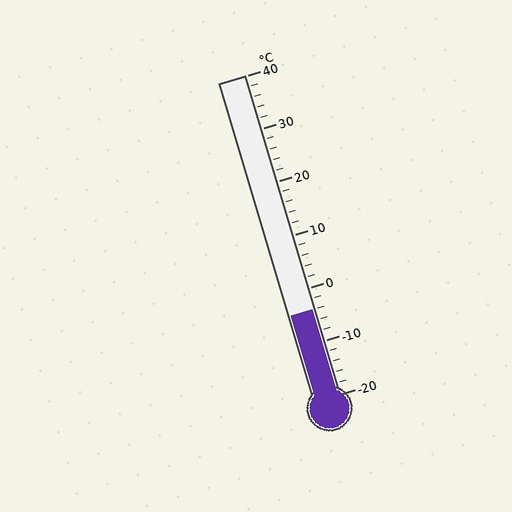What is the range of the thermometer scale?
The thermometer scale ranges from -20°C to 40°C.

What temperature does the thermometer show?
The thermometer shows approximately -4°C.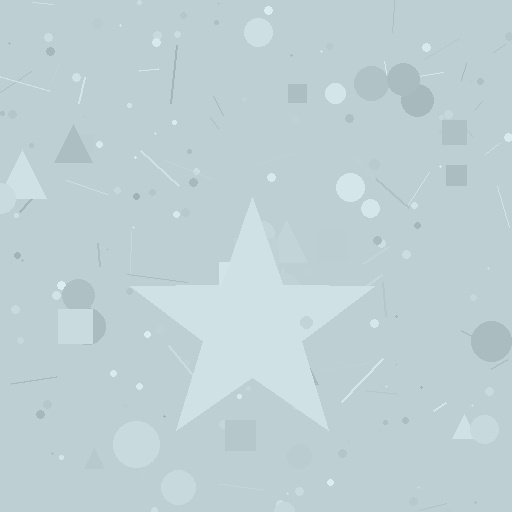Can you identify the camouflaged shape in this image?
The camouflaged shape is a star.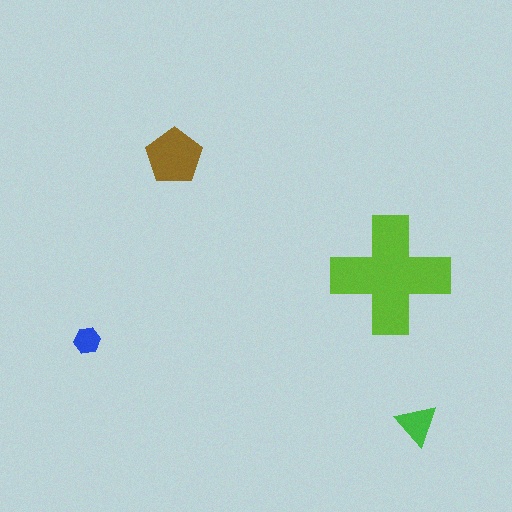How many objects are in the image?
There are 4 objects in the image.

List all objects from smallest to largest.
The blue hexagon, the green triangle, the brown pentagon, the lime cross.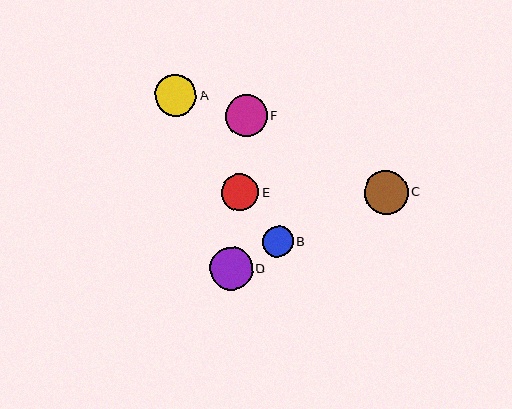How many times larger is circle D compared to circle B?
Circle D is approximately 1.4 times the size of circle B.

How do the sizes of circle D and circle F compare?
Circle D and circle F are approximately the same size.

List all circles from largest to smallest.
From largest to smallest: C, D, F, A, E, B.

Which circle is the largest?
Circle C is the largest with a size of approximately 44 pixels.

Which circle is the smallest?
Circle B is the smallest with a size of approximately 30 pixels.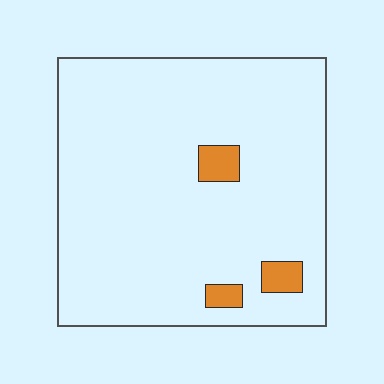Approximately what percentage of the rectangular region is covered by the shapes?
Approximately 5%.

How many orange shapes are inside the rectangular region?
3.